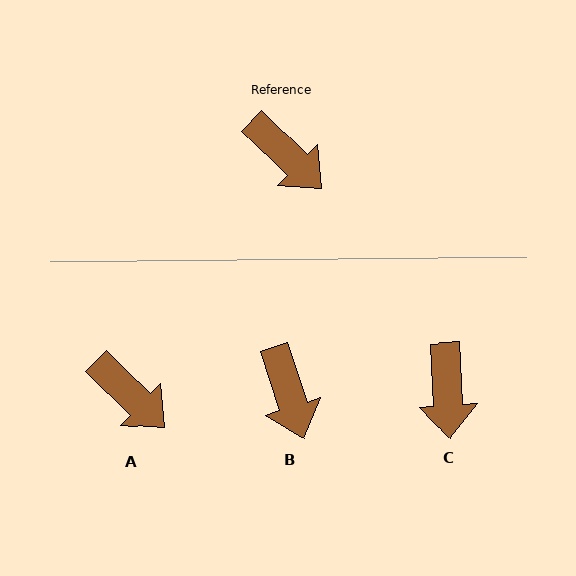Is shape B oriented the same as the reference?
No, it is off by about 28 degrees.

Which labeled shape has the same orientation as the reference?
A.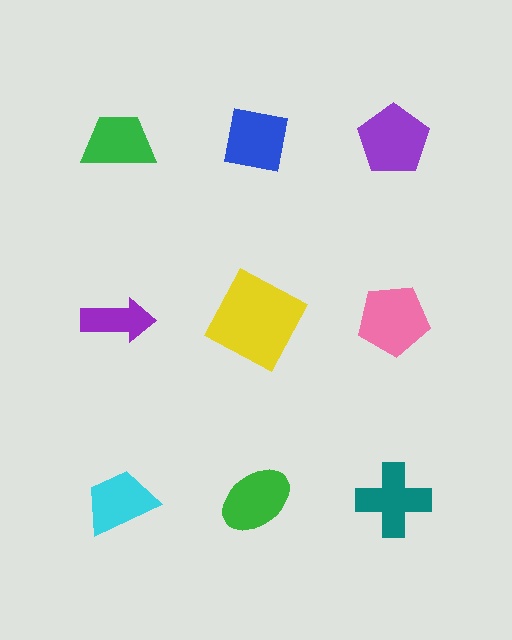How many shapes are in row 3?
3 shapes.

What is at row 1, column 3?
A purple pentagon.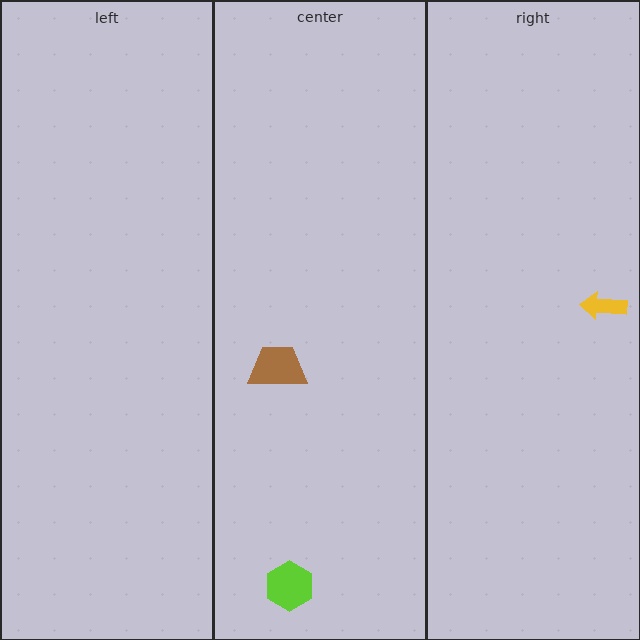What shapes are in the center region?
The brown trapezoid, the lime hexagon.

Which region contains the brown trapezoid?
The center region.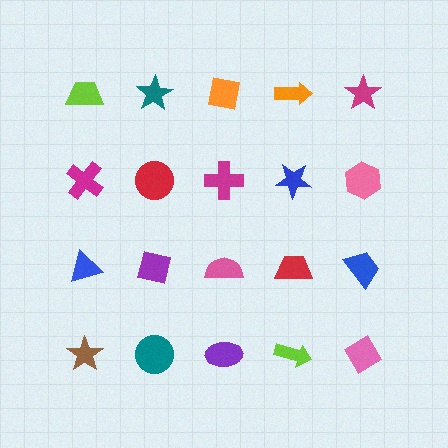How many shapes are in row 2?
5 shapes.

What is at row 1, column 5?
A magenta star.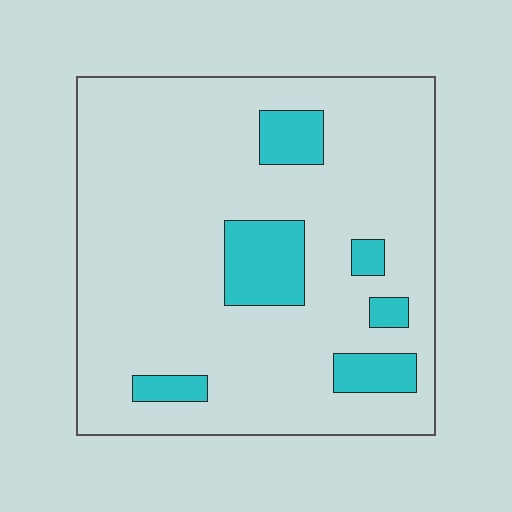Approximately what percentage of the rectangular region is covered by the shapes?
Approximately 15%.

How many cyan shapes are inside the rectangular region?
6.